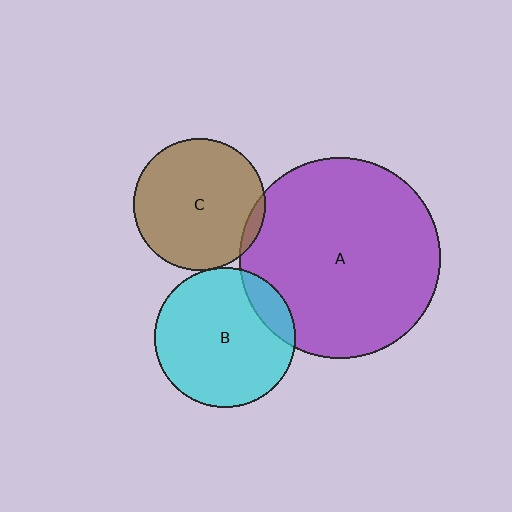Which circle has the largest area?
Circle A (purple).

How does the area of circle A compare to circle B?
Approximately 2.0 times.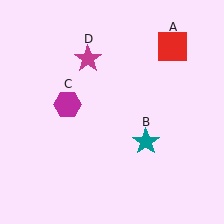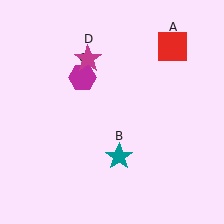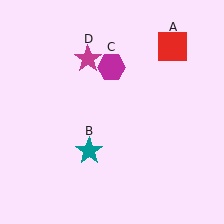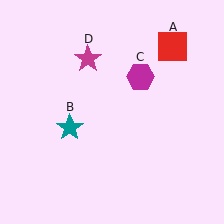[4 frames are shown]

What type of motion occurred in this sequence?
The teal star (object B), magenta hexagon (object C) rotated clockwise around the center of the scene.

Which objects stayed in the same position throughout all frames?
Red square (object A) and magenta star (object D) remained stationary.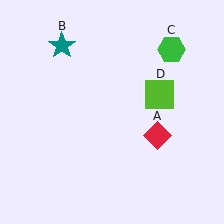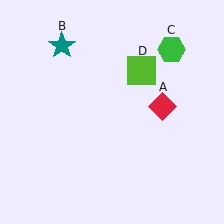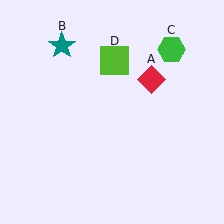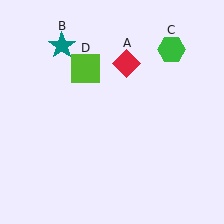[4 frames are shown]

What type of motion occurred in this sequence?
The red diamond (object A), lime square (object D) rotated counterclockwise around the center of the scene.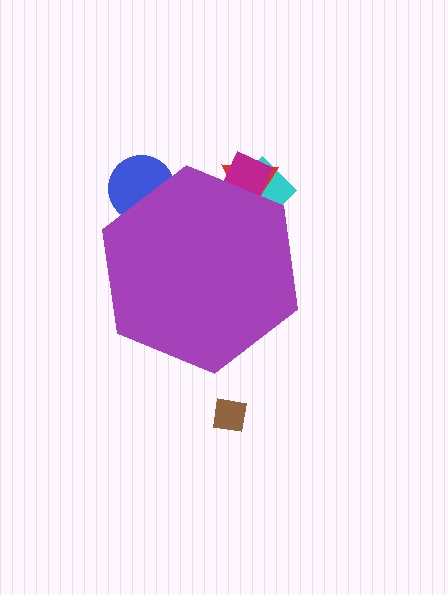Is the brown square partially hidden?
No, the brown square is fully visible.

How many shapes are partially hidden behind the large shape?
4 shapes are partially hidden.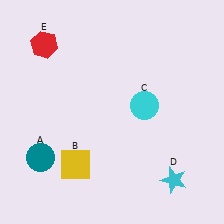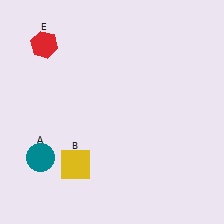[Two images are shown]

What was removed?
The cyan star (D), the cyan circle (C) were removed in Image 2.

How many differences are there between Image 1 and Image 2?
There are 2 differences between the two images.